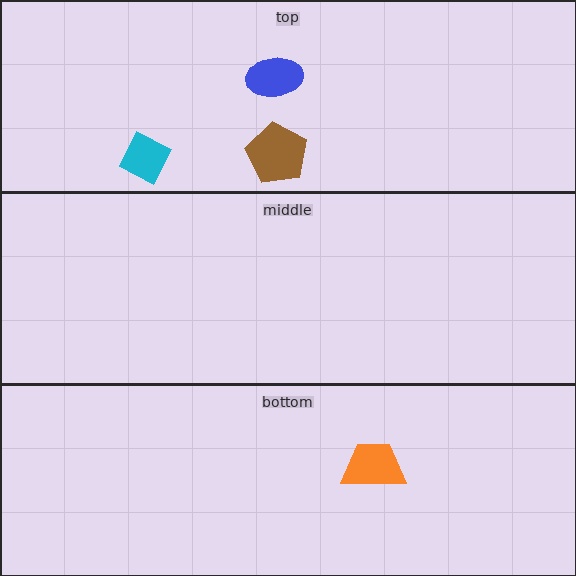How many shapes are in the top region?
3.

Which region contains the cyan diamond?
The top region.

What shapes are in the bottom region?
The orange trapezoid.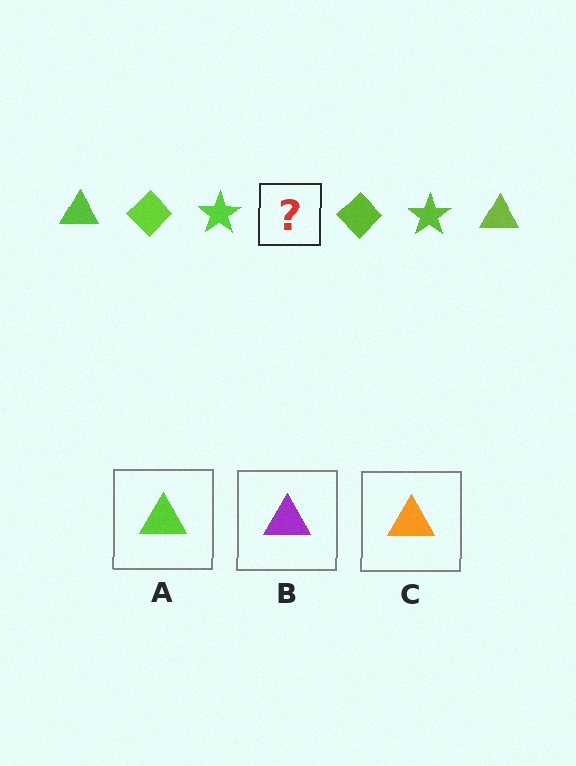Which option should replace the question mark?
Option A.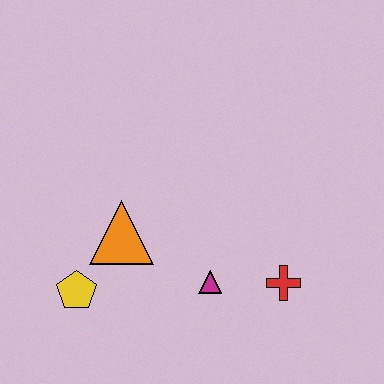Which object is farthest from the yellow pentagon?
The red cross is farthest from the yellow pentagon.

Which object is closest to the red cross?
The magenta triangle is closest to the red cross.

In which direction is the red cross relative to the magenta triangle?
The red cross is to the right of the magenta triangle.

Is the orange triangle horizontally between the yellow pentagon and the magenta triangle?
Yes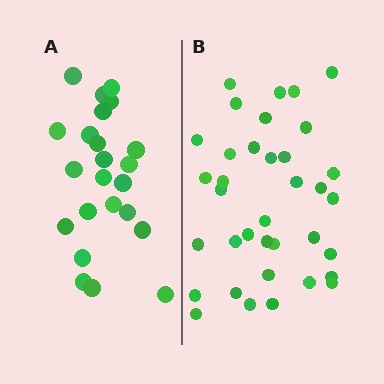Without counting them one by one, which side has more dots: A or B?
Region B (the right region) has more dots.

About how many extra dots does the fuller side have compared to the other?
Region B has approximately 15 more dots than region A.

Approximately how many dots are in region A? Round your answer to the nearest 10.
About 20 dots. (The exact count is 23, which rounds to 20.)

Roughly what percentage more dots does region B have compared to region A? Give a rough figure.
About 55% more.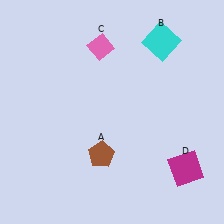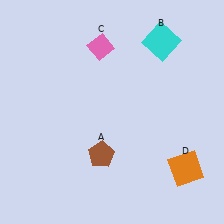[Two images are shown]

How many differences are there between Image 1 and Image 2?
There is 1 difference between the two images.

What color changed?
The square (D) changed from magenta in Image 1 to orange in Image 2.